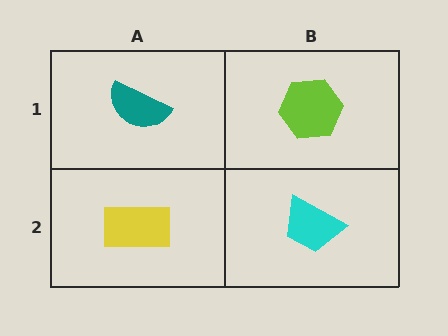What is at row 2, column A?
A yellow rectangle.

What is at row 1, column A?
A teal semicircle.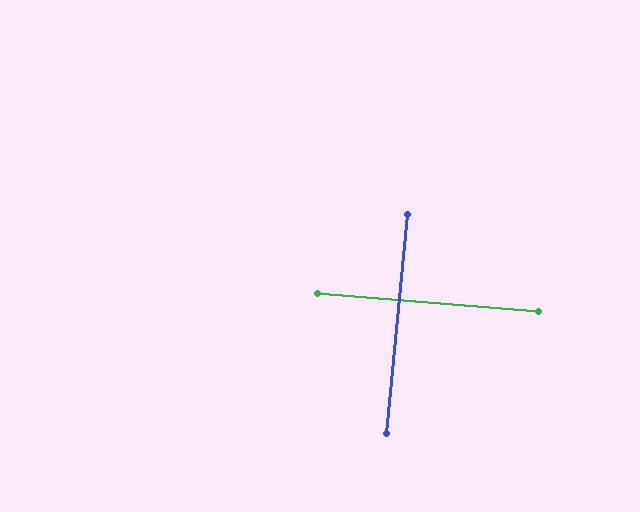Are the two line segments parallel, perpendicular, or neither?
Perpendicular — they meet at approximately 89°.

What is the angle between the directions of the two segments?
Approximately 89 degrees.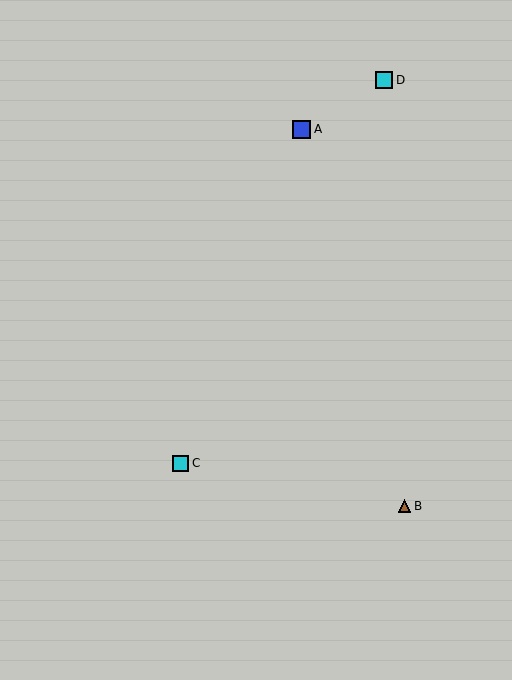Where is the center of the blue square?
The center of the blue square is at (302, 129).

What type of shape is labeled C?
Shape C is a cyan square.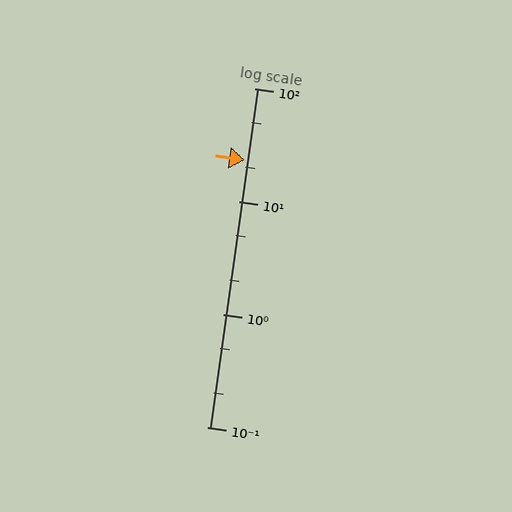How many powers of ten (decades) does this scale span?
The scale spans 3 decades, from 0.1 to 100.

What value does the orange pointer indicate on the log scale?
The pointer indicates approximately 23.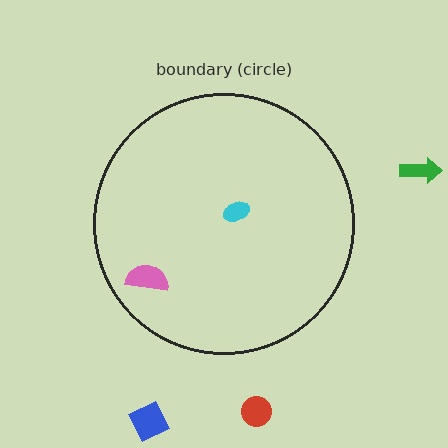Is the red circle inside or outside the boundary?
Outside.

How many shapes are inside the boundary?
2 inside, 3 outside.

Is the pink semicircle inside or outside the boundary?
Inside.